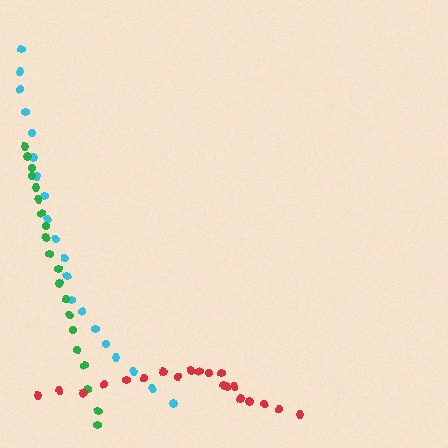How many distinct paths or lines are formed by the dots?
There are 3 distinct paths.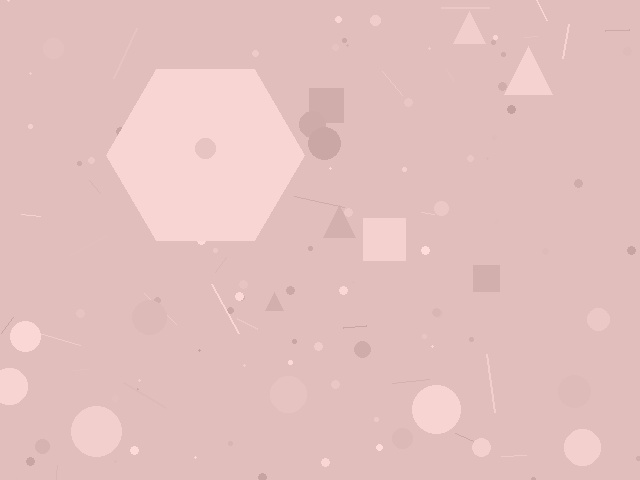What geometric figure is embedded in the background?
A hexagon is embedded in the background.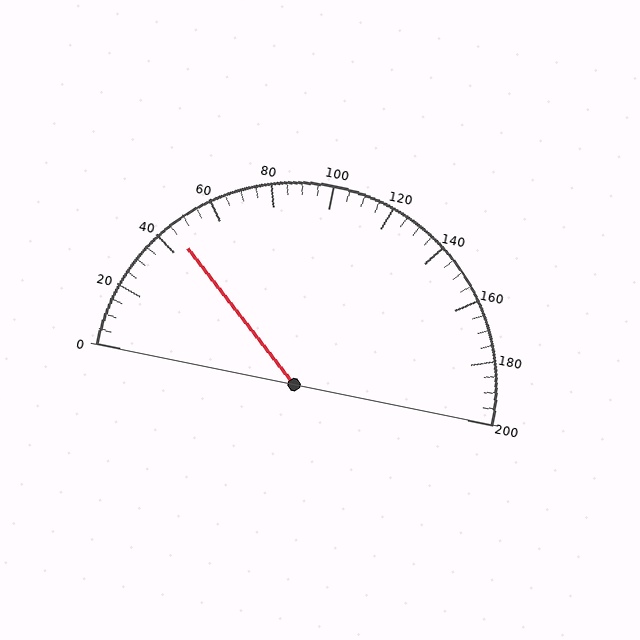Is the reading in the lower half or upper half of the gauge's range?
The reading is in the lower half of the range (0 to 200).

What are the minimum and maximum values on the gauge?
The gauge ranges from 0 to 200.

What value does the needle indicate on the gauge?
The needle indicates approximately 45.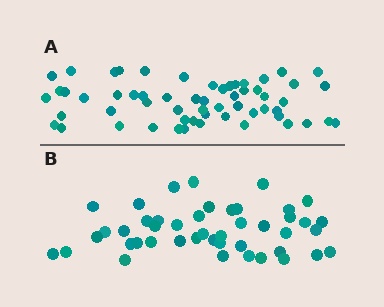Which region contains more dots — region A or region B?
Region A (the top region) has more dots.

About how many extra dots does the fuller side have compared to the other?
Region A has approximately 15 more dots than region B.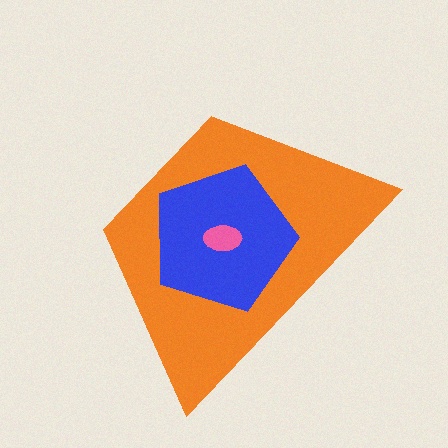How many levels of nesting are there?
3.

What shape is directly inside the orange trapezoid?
The blue pentagon.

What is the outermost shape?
The orange trapezoid.